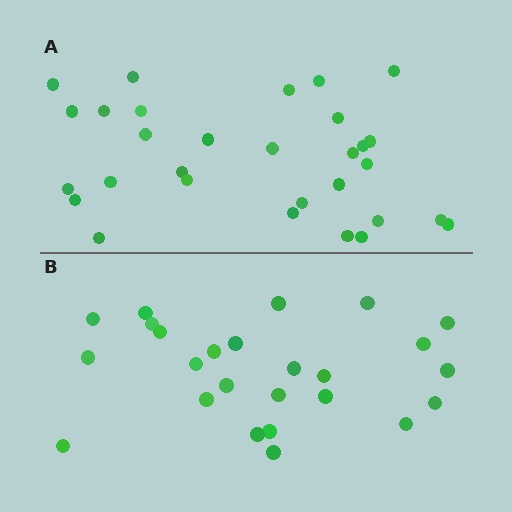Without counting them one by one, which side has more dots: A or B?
Region A (the top region) has more dots.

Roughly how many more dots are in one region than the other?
Region A has about 5 more dots than region B.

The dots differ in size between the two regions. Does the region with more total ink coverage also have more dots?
No. Region B has more total ink coverage because its dots are larger, but region A actually contains more individual dots. Total area can be misleading — the number of items is what matters here.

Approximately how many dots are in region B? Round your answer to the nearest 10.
About 20 dots. (The exact count is 25, which rounds to 20.)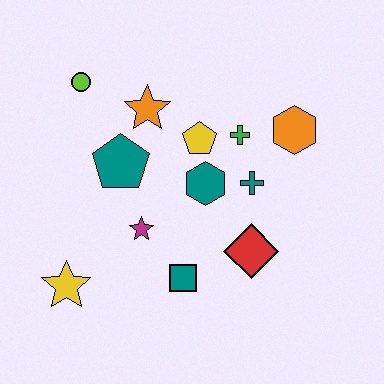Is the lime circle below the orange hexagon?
No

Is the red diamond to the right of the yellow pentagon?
Yes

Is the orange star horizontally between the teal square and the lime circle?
Yes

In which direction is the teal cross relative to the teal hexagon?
The teal cross is to the right of the teal hexagon.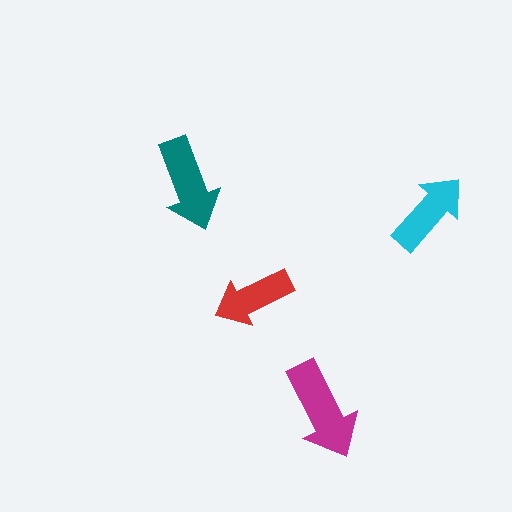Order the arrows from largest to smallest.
the magenta one, the teal one, the cyan one, the red one.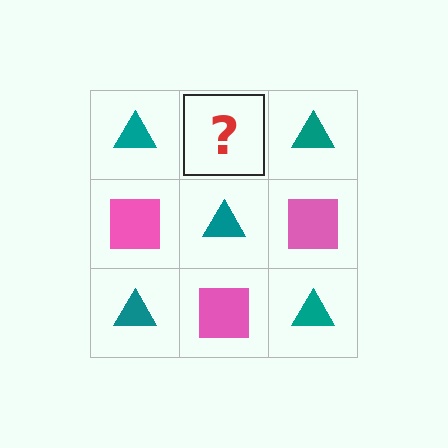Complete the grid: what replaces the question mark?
The question mark should be replaced with a pink square.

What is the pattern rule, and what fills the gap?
The rule is that it alternates teal triangle and pink square in a checkerboard pattern. The gap should be filled with a pink square.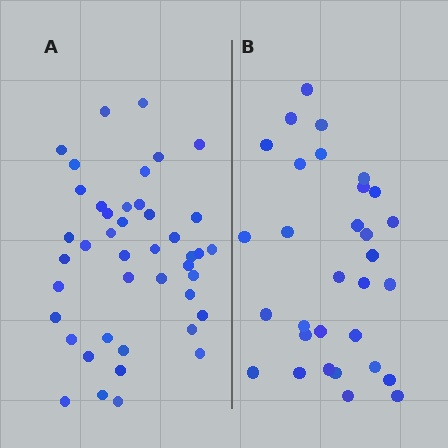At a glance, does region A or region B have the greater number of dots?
Region A (the left region) has more dots.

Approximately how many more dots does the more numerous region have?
Region A has roughly 12 or so more dots than region B.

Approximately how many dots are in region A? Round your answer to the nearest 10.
About 40 dots. (The exact count is 43, which rounds to 40.)